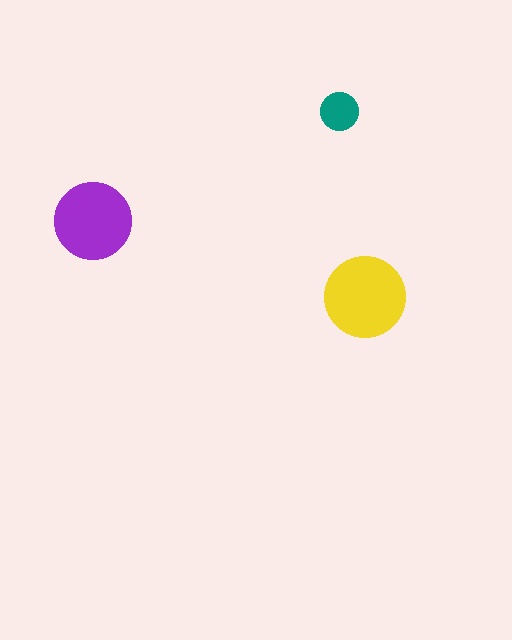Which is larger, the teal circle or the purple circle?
The purple one.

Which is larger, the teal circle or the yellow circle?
The yellow one.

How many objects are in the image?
There are 3 objects in the image.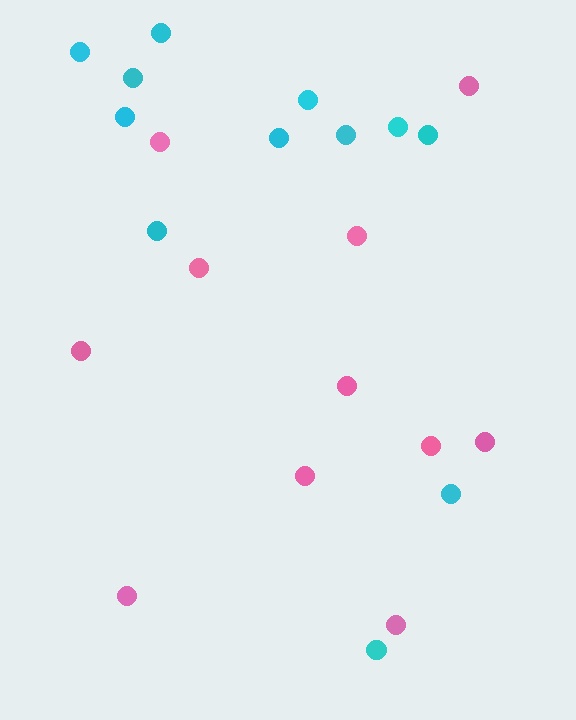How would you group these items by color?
There are 2 groups: one group of pink circles (11) and one group of cyan circles (12).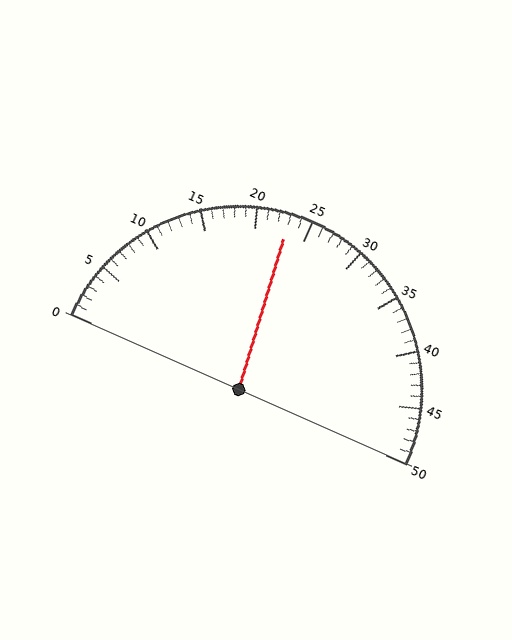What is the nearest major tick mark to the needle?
The nearest major tick mark is 25.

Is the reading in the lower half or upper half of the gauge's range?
The reading is in the lower half of the range (0 to 50).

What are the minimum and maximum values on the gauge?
The gauge ranges from 0 to 50.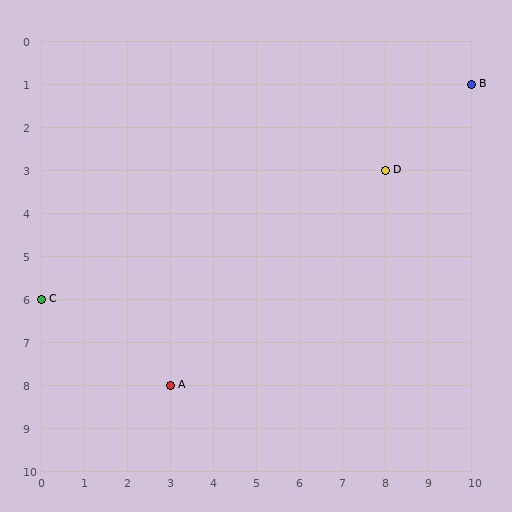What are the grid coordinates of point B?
Point B is at grid coordinates (10, 1).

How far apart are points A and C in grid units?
Points A and C are 3 columns and 2 rows apart (about 3.6 grid units diagonally).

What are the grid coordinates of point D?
Point D is at grid coordinates (8, 3).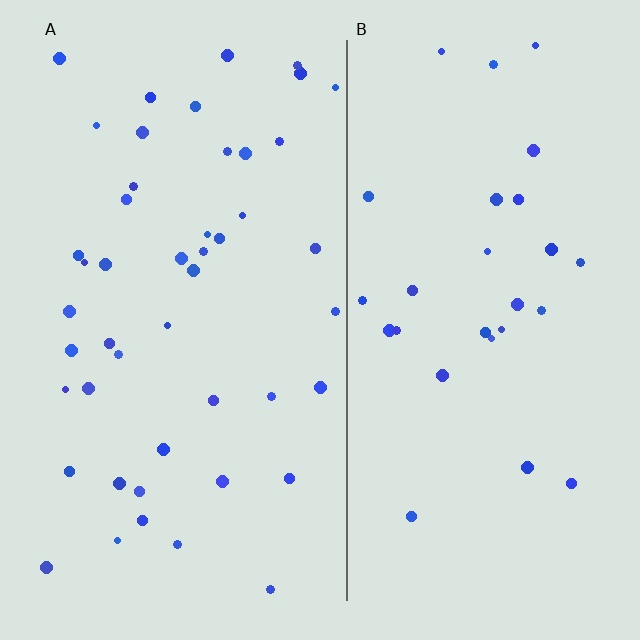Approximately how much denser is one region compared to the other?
Approximately 1.7× — region A over region B.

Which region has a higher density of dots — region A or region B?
A (the left).